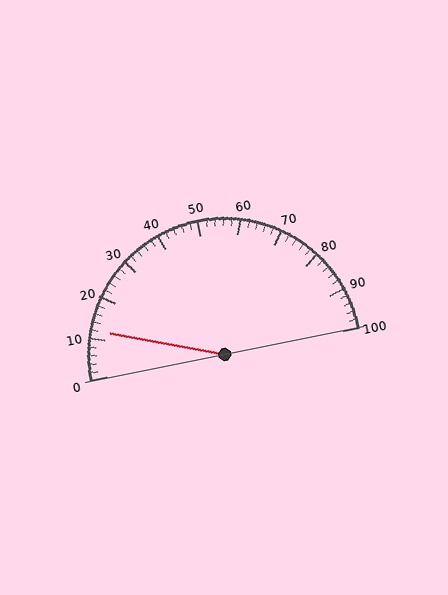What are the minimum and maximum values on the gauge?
The gauge ranges from 0 to 100.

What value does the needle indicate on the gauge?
The needle indicates approximately 12.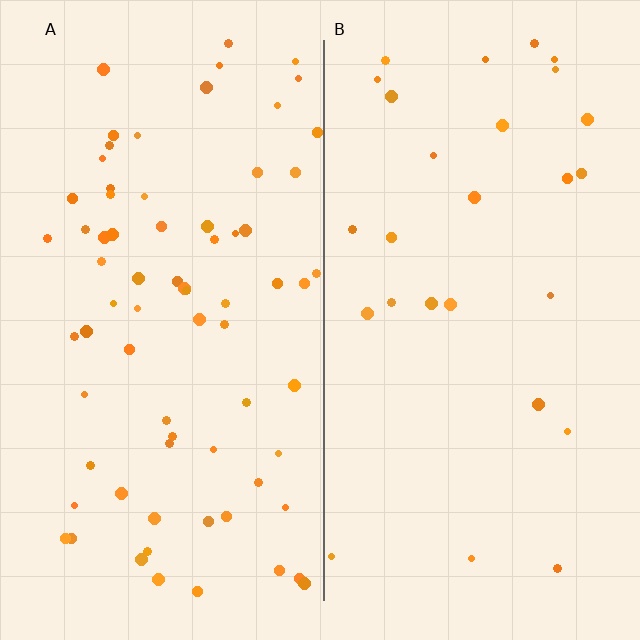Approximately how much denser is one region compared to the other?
Approximately 2.7× — region A over region B.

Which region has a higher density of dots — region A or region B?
A (the left).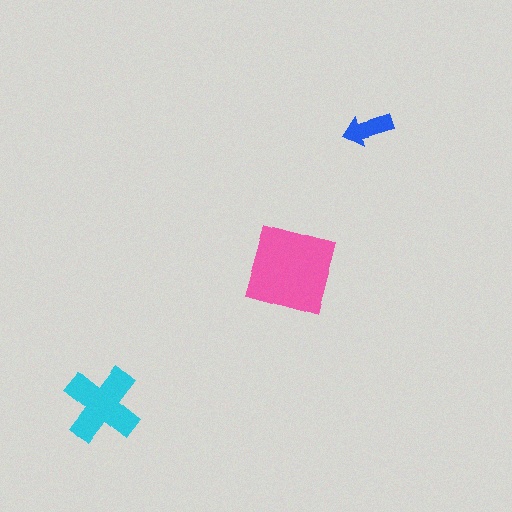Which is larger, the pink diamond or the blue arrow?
The pink diamond.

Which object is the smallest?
The blue arrow.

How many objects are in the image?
There are 3 objects in the image.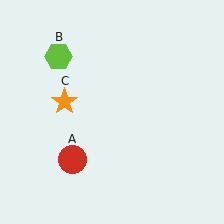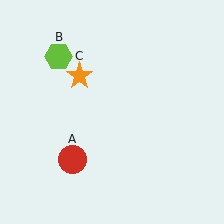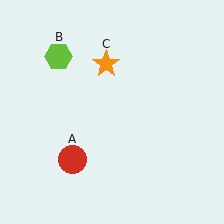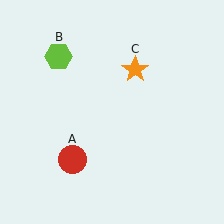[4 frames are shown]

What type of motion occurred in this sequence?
The orange star (object C) rotated clockwise around the center of the scene.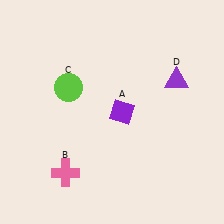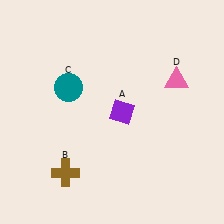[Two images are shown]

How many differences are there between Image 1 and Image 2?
There are 3 differences between the two images.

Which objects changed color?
B changed from pink to brown. C changed from lime to teal. D changed from purple to pink.